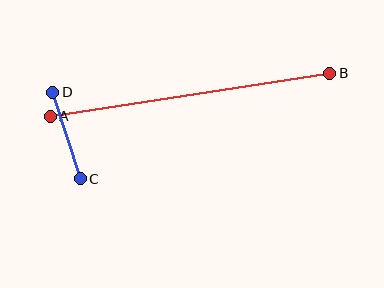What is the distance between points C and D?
The distance is approximately 90 pixels.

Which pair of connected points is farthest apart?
Points A and B are farthest apart.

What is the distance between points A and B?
The distance is approximately 283 pixels.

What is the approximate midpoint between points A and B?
The midpoint is at approximately (190, 95) pixels.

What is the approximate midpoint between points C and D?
The midpoint is at approximately (66, 135) pixels.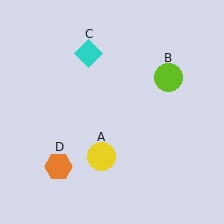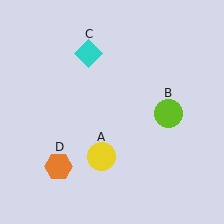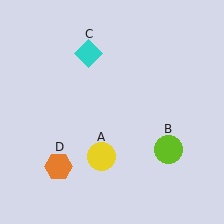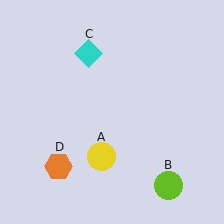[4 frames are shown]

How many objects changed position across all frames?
1 object changed position: lime circle (object B).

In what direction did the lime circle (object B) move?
The lime circle (object B) moved down.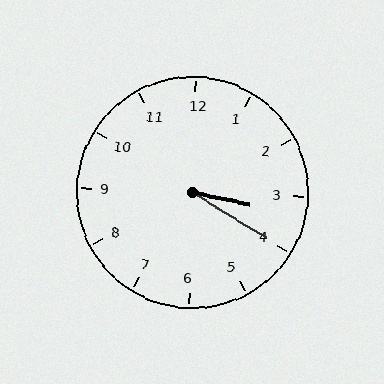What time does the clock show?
3:20.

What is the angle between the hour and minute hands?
Approximately 20 degrees.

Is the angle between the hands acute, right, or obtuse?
It is acute.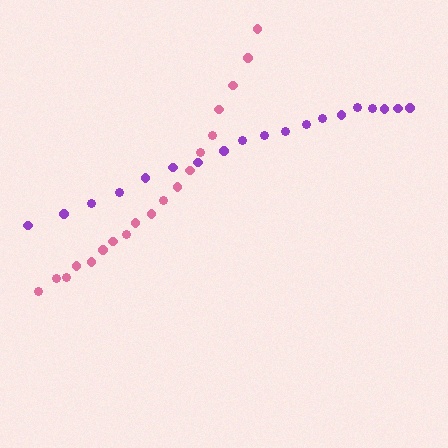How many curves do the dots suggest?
There are 2 distinct paths.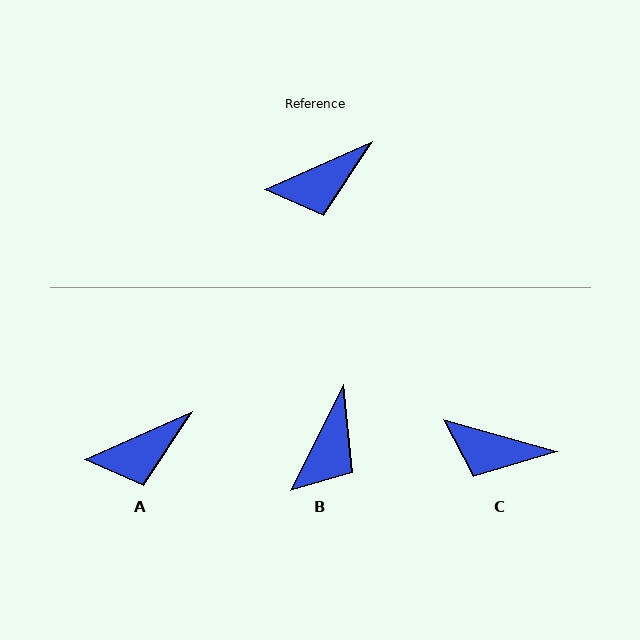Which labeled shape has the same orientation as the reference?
A.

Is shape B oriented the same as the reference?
No, it is off by about 40 degrees.